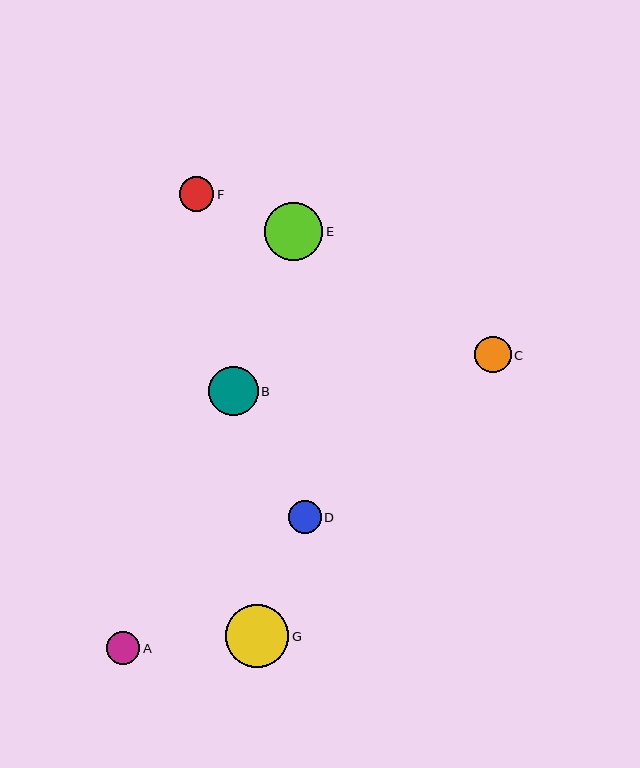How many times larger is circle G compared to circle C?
Circle G is approximately 1.7 times the size of circle C.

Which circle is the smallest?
Circle D is the smallest with a size of approximately 32 pixels.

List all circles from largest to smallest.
From largest to smallest: G, E, B, C, F, A, D.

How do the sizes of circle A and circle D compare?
Circle A and circle D are approximately the same size.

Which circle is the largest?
Circle G is the largest with a size of approximately 63 pixels.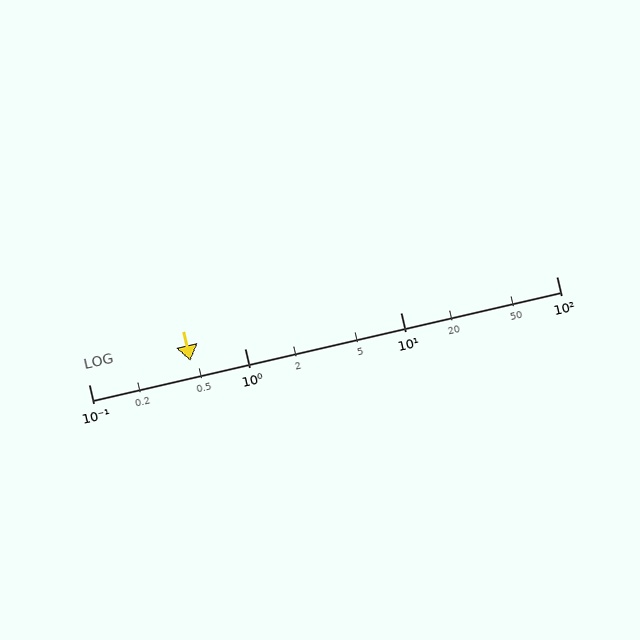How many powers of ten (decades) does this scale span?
The scale spans 3 decades, from 0.1 to 100.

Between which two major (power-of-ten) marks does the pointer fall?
The pointer is between 0.1 and 1.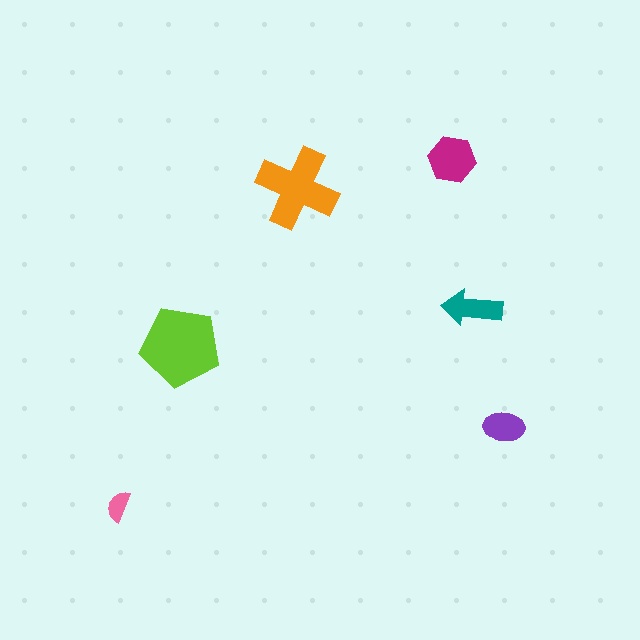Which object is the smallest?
The pink semicircle.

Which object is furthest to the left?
The pink semicircle is leftmost.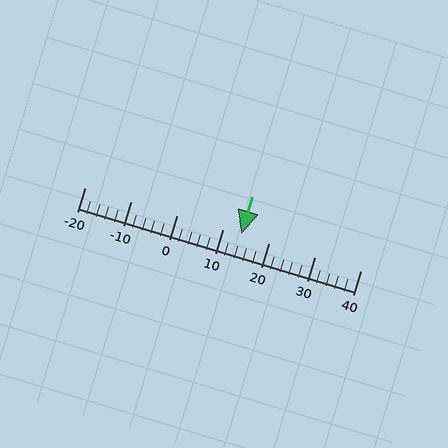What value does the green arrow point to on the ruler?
The green arrow points to approximately 14.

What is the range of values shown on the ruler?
The ruler shows values from -20 to 40.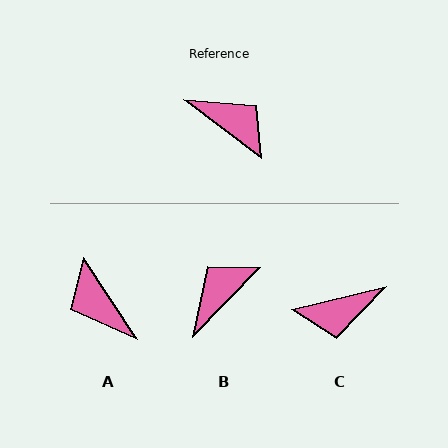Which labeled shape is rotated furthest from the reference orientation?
A, about 160 degrees away.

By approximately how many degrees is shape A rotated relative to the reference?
Approximately 160 degrees counter-clockwise.